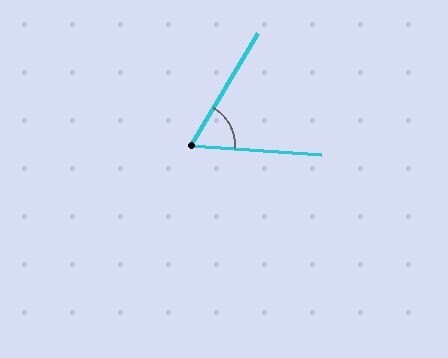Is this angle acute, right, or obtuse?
It is acute.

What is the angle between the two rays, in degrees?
Approximately 63 degrees.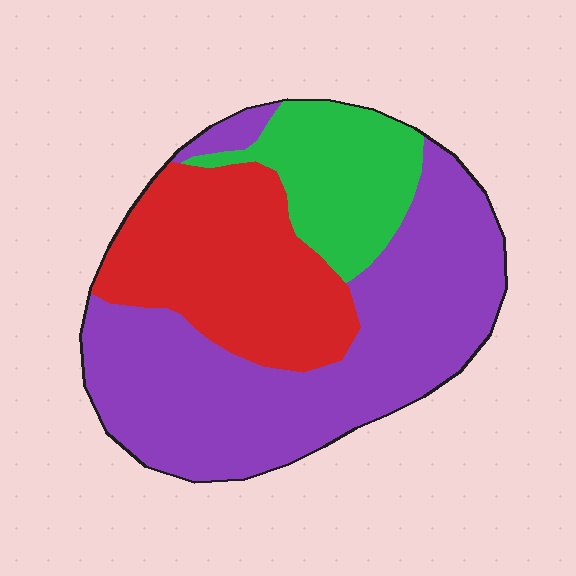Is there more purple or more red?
Purple.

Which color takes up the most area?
Purple, at roughly 55%.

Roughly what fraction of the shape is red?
Red covers about 30% of the shape.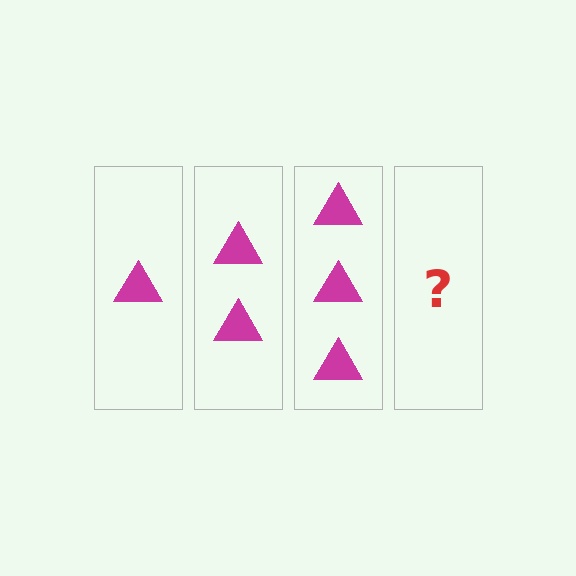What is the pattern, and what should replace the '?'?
The pattern is that each step adds one more triangle. The '?' should be 4 triangles.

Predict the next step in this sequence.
The next step is 4 triangles.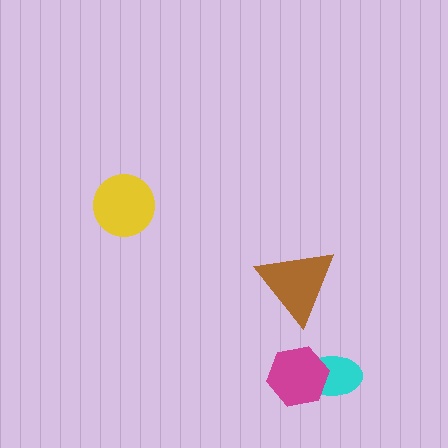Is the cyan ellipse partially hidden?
Yes, it is partially covered by another shape.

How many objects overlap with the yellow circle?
0 objects overlap with the yellow circle.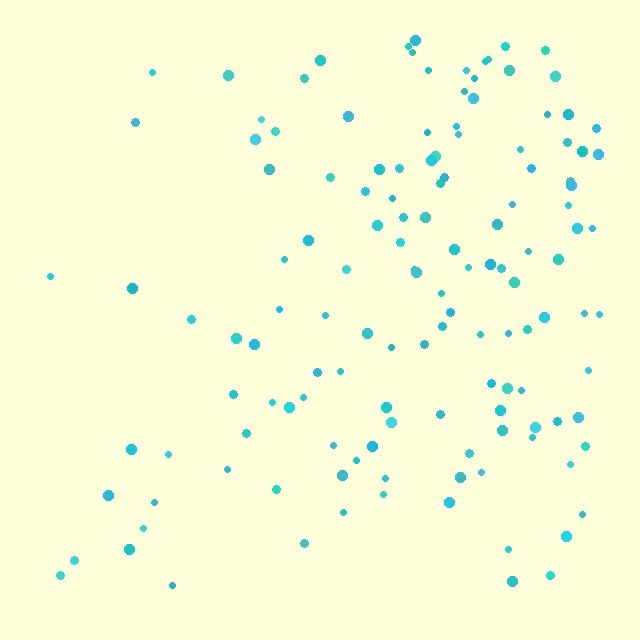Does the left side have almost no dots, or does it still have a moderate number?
Still a moderate number, just noticeably fewer than the right.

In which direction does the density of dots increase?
From left to right, with the right side densest.